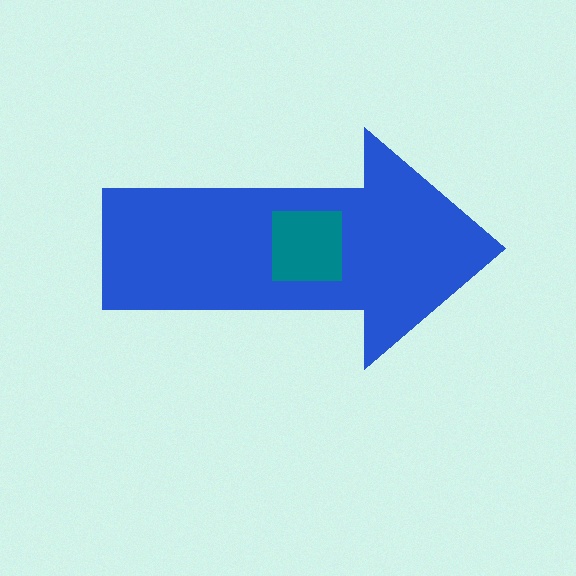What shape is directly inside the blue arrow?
The teal square.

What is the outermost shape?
The blue arrow.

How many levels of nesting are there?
2.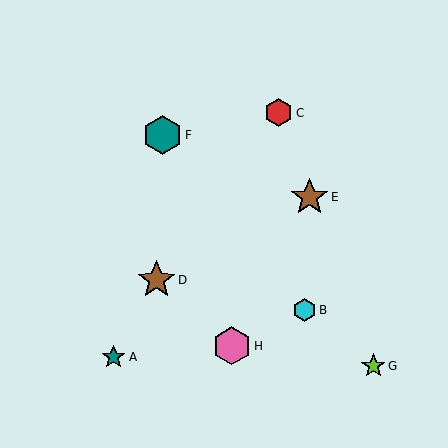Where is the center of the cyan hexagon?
The center of the cyan hexagon is at (305, 310).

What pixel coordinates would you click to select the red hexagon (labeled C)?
Click at (279, 113) to select the red hexagon C.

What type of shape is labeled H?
Shape H is a pink hexagon.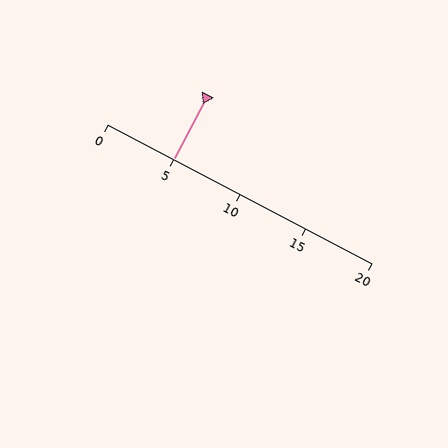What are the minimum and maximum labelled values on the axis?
The axis runs from 0 to 20.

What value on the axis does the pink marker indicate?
The marker indicates approximately 5.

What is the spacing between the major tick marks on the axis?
The major ticks are spaced 5 apart.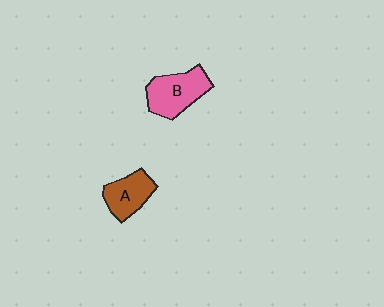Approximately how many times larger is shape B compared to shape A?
Approximately 1.3 times.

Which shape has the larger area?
Shape B (pink).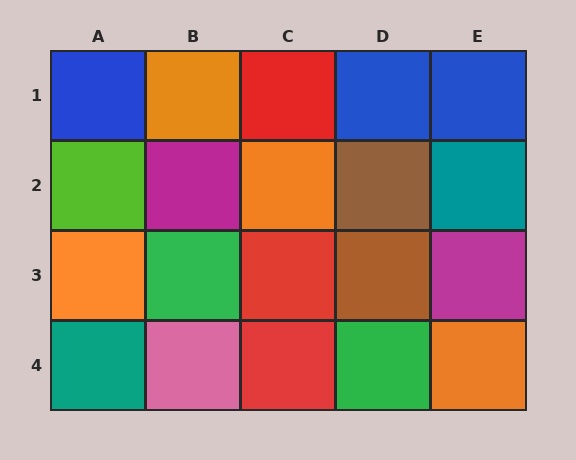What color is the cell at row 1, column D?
Blue.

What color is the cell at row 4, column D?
Green.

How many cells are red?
3 cells are red.